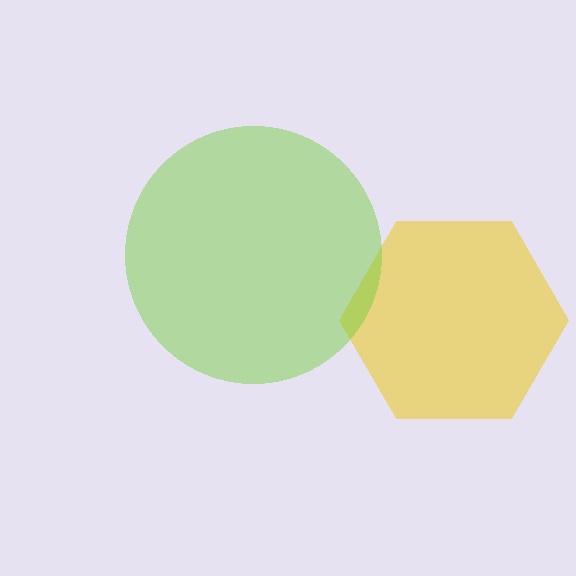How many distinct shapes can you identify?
There are 2 distinct shapes: a yellow hexagon, a lime circle.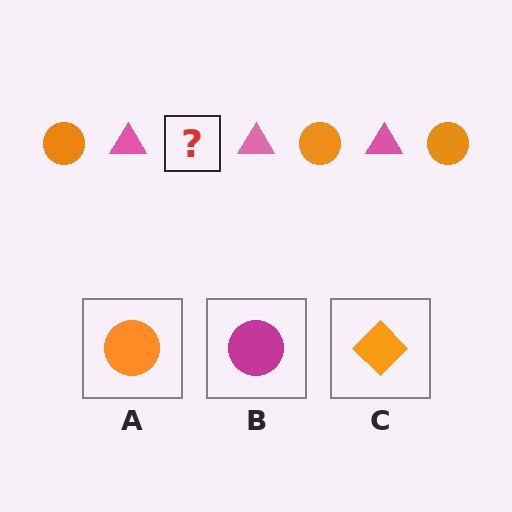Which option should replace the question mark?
Option A.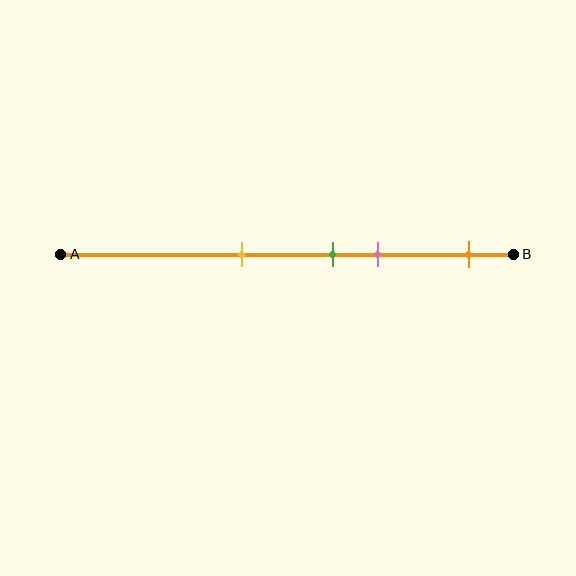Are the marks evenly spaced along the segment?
No, the marks are not evenly spaced.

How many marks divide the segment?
There are 4 marks dividing the segment.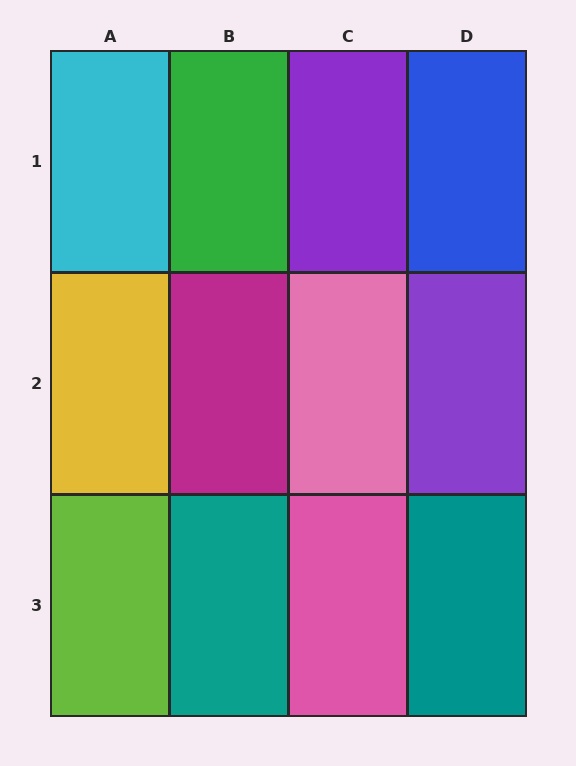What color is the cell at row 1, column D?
Blue.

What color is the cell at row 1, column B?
Green.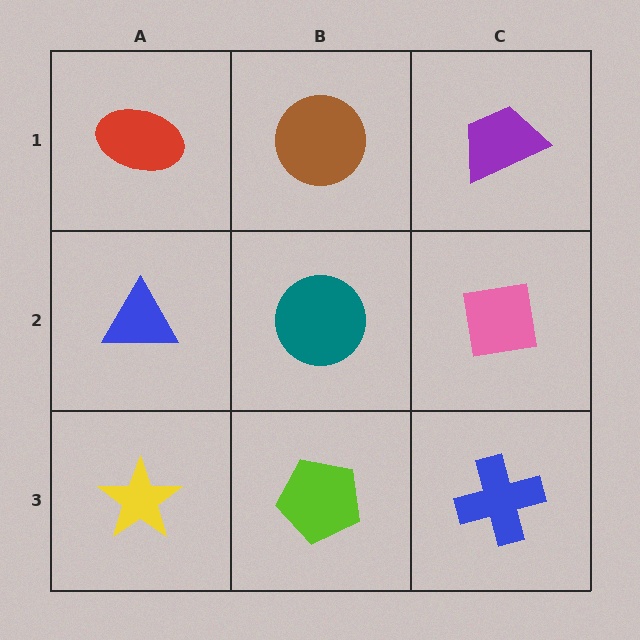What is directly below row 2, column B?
A lime pentagon.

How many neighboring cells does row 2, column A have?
3.